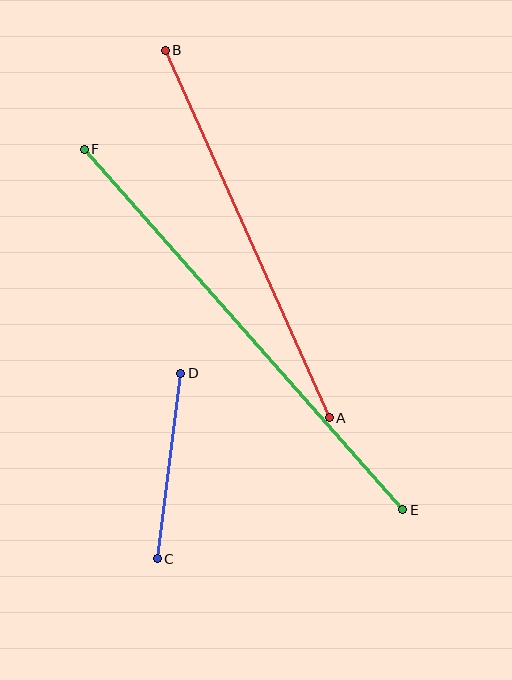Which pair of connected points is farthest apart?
Points E and F are farthest apart.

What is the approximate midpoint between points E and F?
The midpoint is at approximately (244, 330) pixels.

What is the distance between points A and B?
The distance is approximately 403 pixels.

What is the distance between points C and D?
The distance is approximately 187 pixels.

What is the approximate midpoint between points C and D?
The midpoint is at approximately (169, 466) pixels.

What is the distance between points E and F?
The distance is approximately 481 pixels.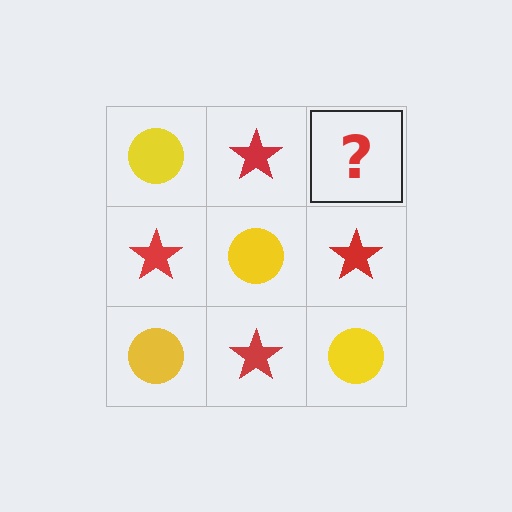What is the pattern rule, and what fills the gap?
The rule is that it alternates yellow circle and red star in a checkerboard pattern. The gap should be filled with a yellow circle.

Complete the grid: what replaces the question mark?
The question mark should be replaced with a yellow circle.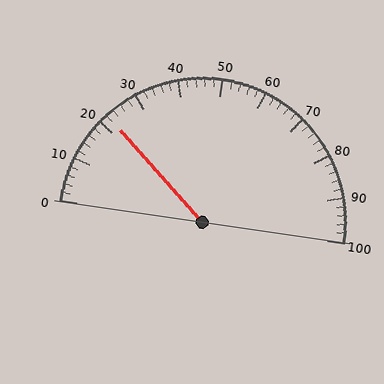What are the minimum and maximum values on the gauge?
The gauge ranges from 0 to 100.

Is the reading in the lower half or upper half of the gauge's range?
The reading is in the lower half of the range (0 to 100).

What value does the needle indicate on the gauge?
The needle indicates approximately 22.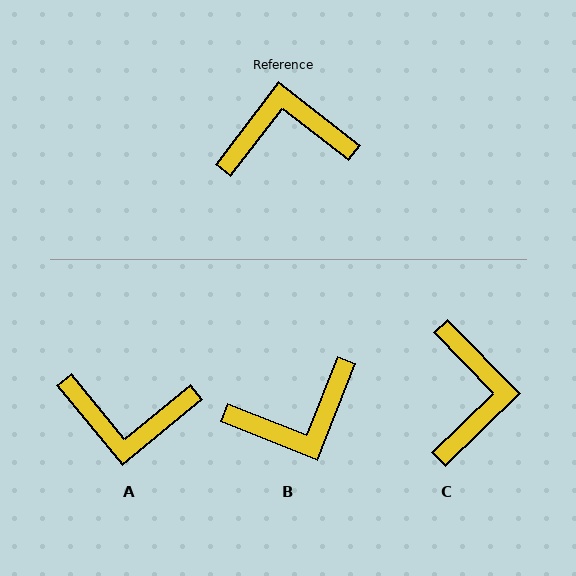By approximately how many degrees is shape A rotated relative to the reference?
Approximately 167 degrees counter-clockwise.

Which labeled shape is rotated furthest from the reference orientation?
A, about 167 degrees away.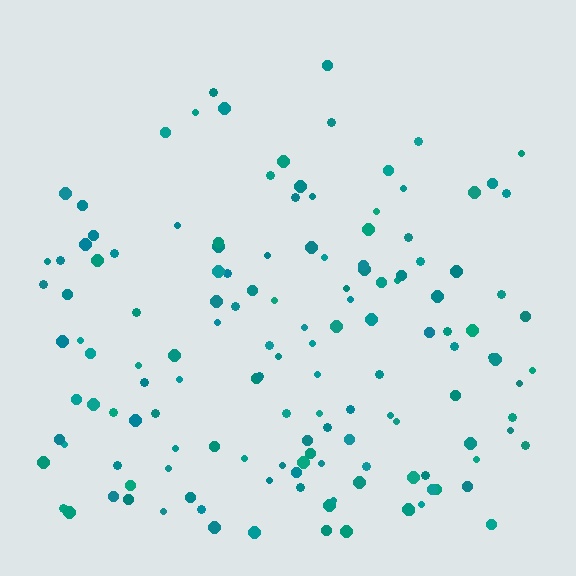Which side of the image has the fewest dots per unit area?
The top.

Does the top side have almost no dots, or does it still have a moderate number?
Still a moderate number, just noticeably fewer than the bottom.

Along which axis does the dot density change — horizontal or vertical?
Vertical.